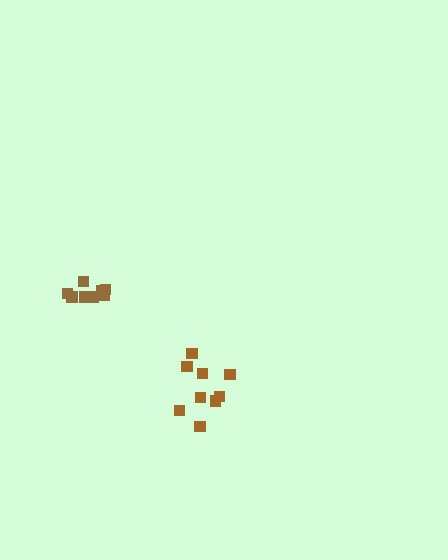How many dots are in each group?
Group 1: 9 dots, Group 2: 8 dots (17 total).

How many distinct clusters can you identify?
There are 2 distinct clusters.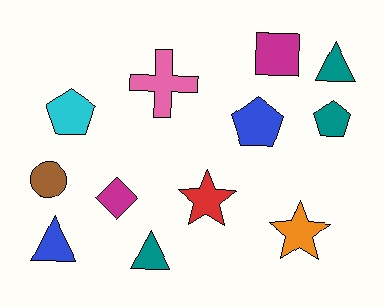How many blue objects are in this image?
There are 2 blue objects.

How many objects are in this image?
There are 12 objects.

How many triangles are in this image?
There are 3 triangles.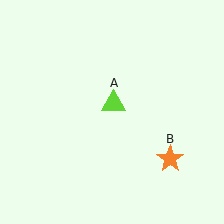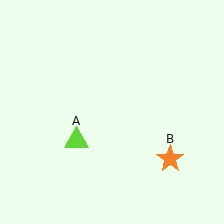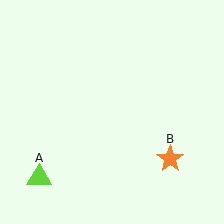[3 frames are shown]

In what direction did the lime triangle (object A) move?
The lime triangle (object A) moved down and to the left.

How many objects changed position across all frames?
1 object changed position: lime triangle (object A).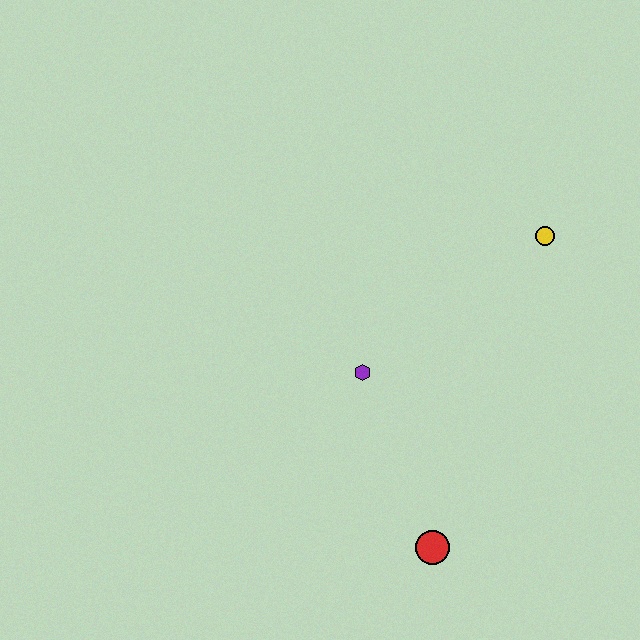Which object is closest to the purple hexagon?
The red circle is closest to the purple hexagon.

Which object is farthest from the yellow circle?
The red circle is farthest from the yellow circle.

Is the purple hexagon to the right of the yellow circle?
No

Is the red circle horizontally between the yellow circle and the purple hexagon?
Yes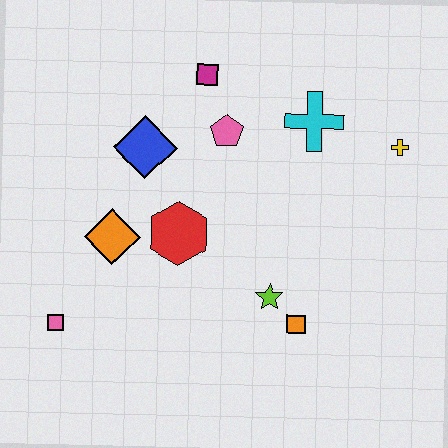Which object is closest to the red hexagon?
The orange diamond is closest to the red hexagon.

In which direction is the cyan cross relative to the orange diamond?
The cyan cross is to the right of the orange diamond.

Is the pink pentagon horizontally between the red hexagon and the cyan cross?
Yes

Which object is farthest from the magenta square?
The pink square is farthest from the magenta square.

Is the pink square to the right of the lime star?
No